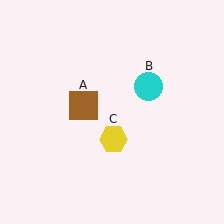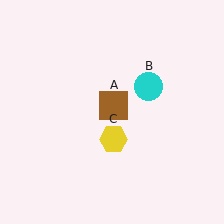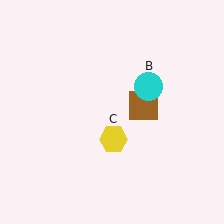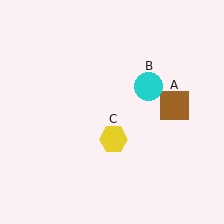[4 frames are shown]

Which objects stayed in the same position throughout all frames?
Cyan circle (object B) and yellow hexagon (object C) remained stationary.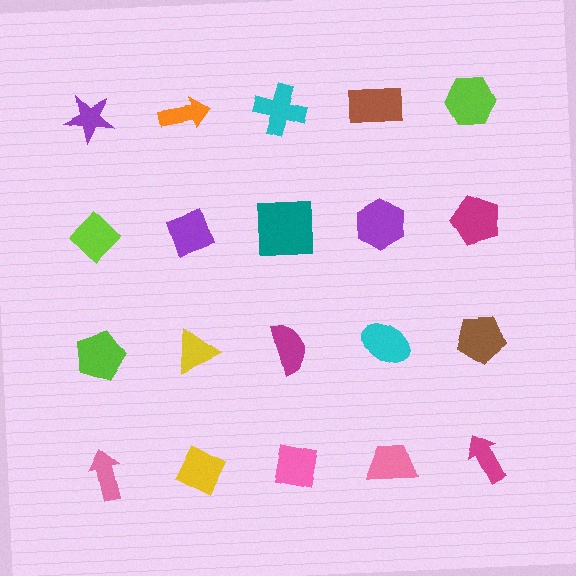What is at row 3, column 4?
A cyan ellipse.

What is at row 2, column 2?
A purple diamond.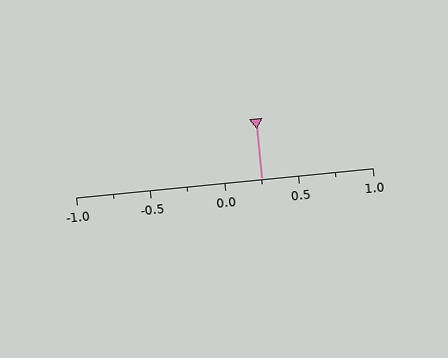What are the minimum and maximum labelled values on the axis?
The axis runs from -1.0 to 1.0.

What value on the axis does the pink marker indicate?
The marker indicates approximately 0.25.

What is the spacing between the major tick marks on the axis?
The major ticks are spaced 0.5 apart.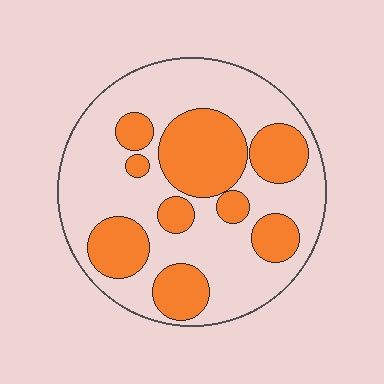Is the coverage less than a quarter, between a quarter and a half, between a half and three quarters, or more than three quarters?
Between a quarter and a half.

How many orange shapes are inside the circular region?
9.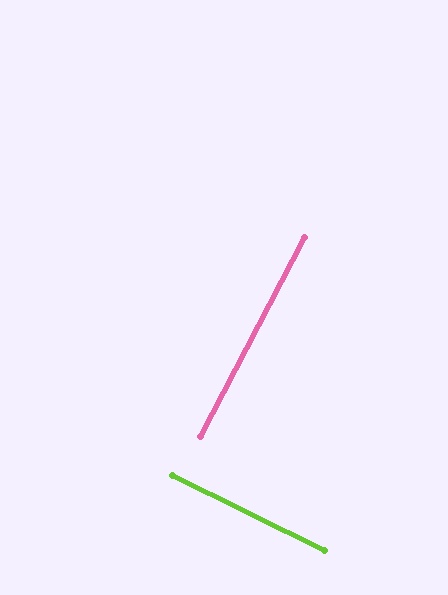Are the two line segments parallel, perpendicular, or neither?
Perpendicular — they meet at approximately 88°.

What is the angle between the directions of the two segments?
Approximately 88 degrees.